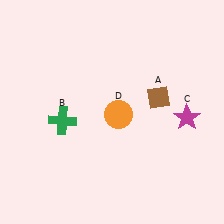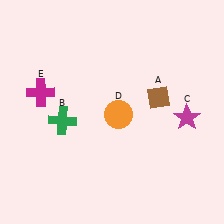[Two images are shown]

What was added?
A magenta cross (E) was added in Image 2.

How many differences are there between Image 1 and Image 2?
There is 1 difference between the two images.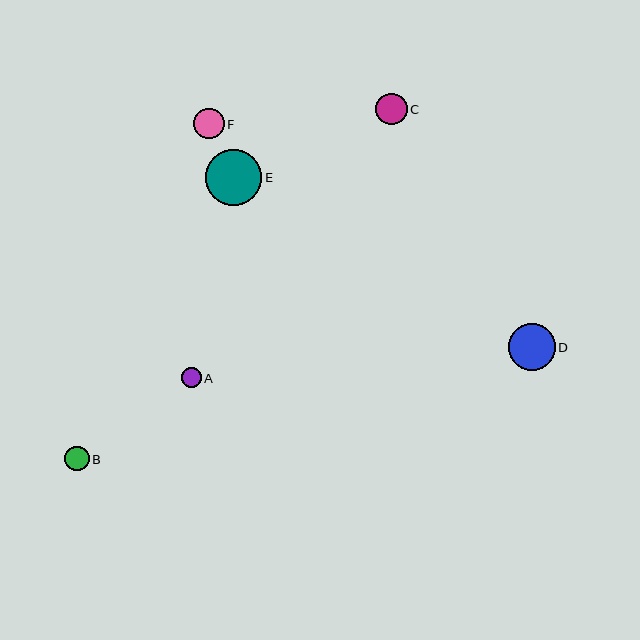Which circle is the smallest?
Circle A is the smallest with a size of approximately 20 pixels.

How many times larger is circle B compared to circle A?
Circle B is approximately 1.2 times the size of circle A.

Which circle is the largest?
Circle E is the largest with a size of approximately 56 pixels.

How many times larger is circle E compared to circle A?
Circle E is approximately 2.8 times the size of circle A.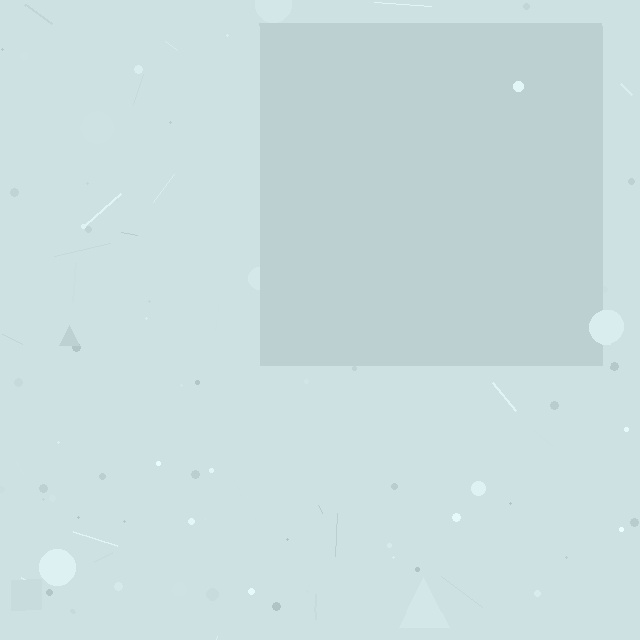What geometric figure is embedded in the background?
A square is embedded in the background.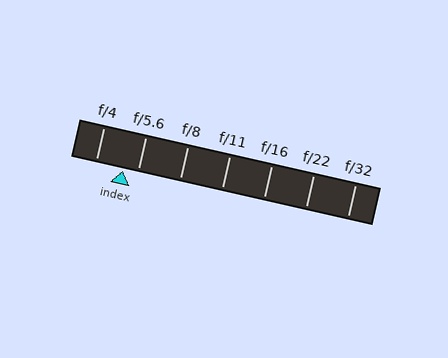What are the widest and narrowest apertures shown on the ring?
The widest aperture shown is f/4 and the narrowest is f/32.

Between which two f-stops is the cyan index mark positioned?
The index mark is between f/4 and f/5.6.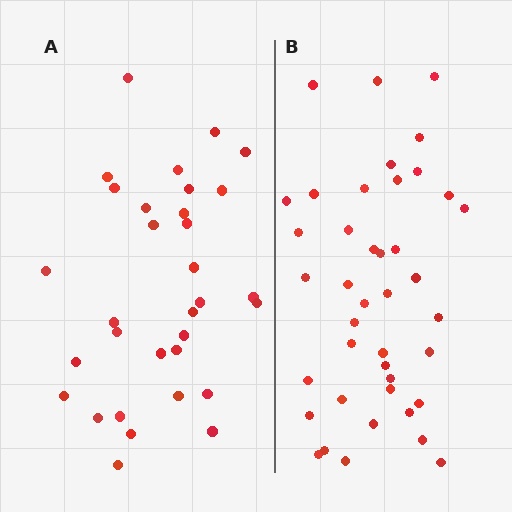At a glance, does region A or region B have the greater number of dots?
Region B (the right region) has more dots.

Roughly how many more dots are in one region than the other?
Region B has roughly 8 or so more dots than region A.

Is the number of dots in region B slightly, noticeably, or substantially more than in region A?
Region B has noticeably more, but not dramatically so. The ratio is roughly 1.3 to 1.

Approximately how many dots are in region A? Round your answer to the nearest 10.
About 30 dots. (The exact count is 32, which rounds to 30.)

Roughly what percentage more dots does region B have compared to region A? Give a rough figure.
About 30% more.